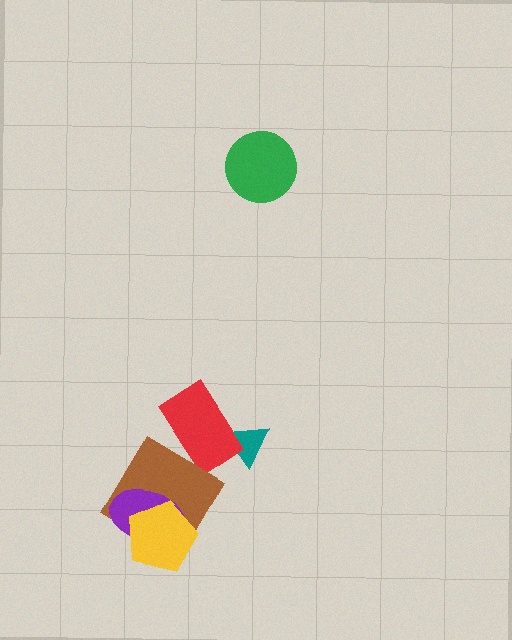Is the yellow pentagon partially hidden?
No, no other shape covers it.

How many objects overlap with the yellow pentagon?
2 objects overlap with the yellow pentagon.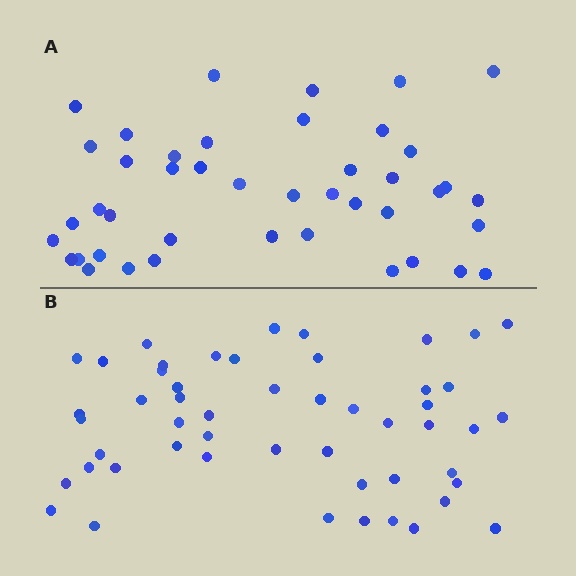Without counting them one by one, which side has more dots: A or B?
Region B (the bottom region) has more dots.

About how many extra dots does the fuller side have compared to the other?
Region B has roughly 8 or so more dots than region A.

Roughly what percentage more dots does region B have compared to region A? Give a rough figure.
About 20% more.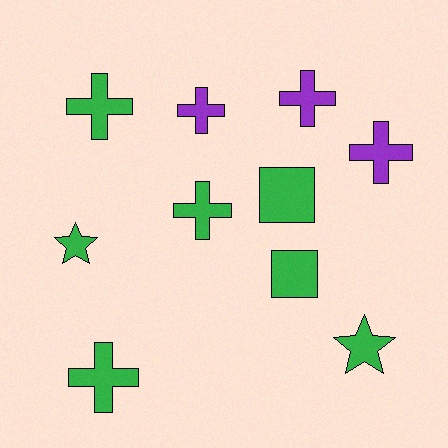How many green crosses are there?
There are 3 green crosses.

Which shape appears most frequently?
Cross, with 6 objects.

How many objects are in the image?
There are 10 objects.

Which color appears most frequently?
Green, with 7 objects.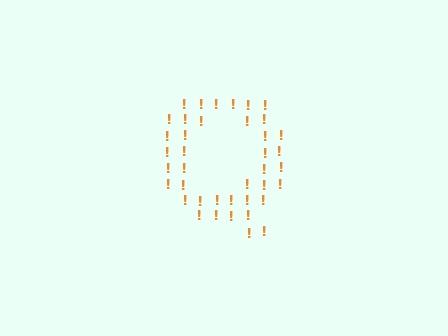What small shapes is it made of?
It is made of small exclamation marks.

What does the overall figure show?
The overall figure shows the letter Q.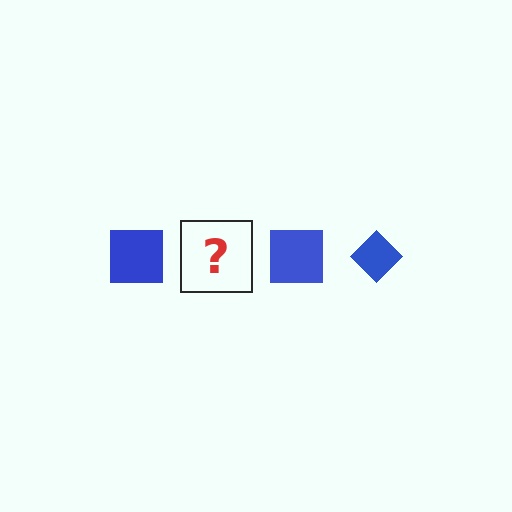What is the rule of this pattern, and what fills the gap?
The rule is that the pattern cycles through square, diamond shapes in blue. The gap should be filled with a blue diamond.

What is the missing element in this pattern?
The missing element is a blue diamond.